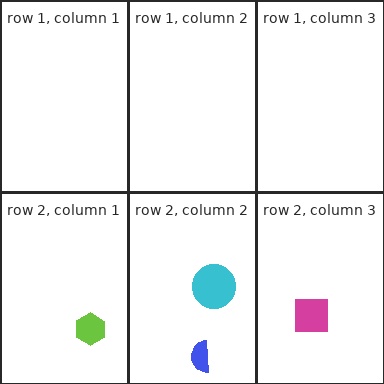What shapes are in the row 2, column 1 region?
The lime hexagon.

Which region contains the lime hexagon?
The row 2, column 1 region.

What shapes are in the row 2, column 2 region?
The blue semicircle, the cyan circle.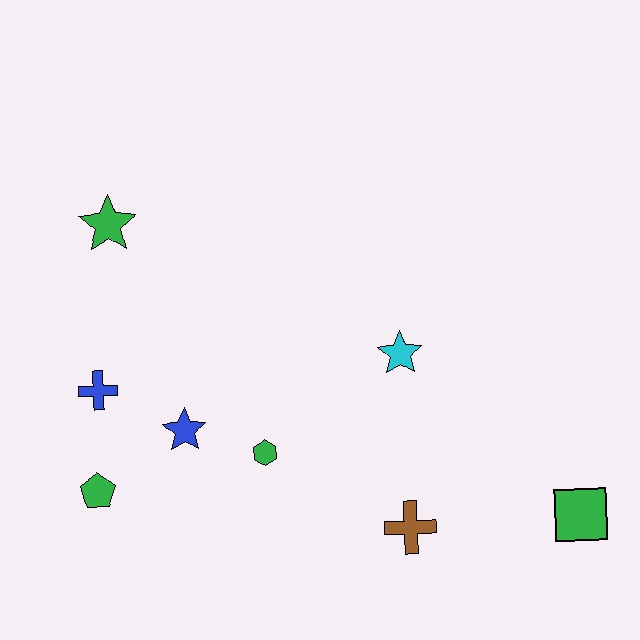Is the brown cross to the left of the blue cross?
No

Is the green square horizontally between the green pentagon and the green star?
No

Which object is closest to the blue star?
The green hexagon is closest to the blue star.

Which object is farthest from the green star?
The green square is farthest from the green star.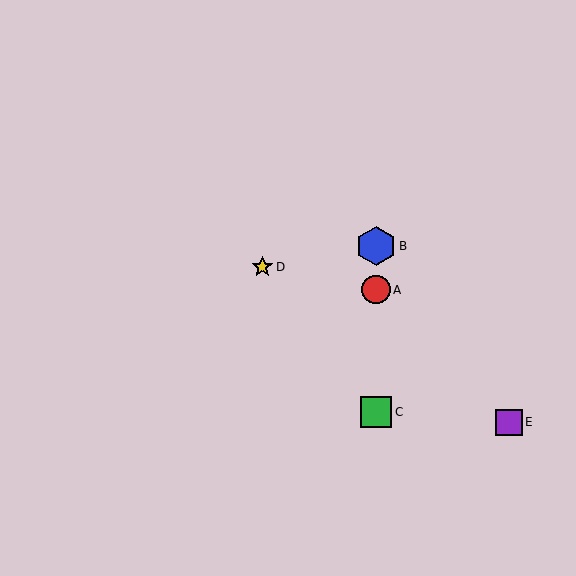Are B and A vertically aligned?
Yes, both are at x≈376.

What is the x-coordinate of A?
Object A is at x≈376.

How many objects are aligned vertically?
3 objects (A, B, C) are aligned vertically.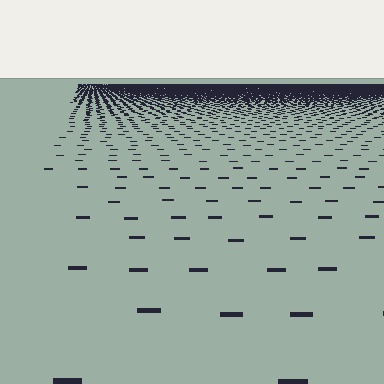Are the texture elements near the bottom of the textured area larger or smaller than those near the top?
Larger. Near the bottom, elements are closer to the viewer and appear at a bigger on-screen size.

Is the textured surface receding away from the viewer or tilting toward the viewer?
The surface is receding away from the viewer. Texture elements get smaller and denser toward the top.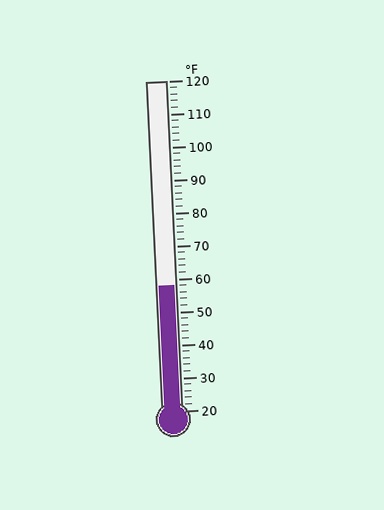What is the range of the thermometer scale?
The thermometer scale ranges from 20°F to 120°F.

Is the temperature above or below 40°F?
The temperature is above 40°F.